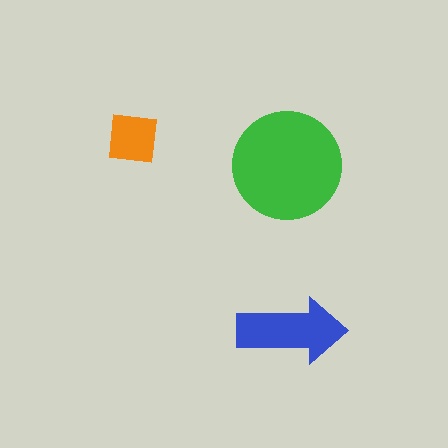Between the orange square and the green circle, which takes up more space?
The green circle.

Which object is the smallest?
The orange square.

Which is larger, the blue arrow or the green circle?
The green circle.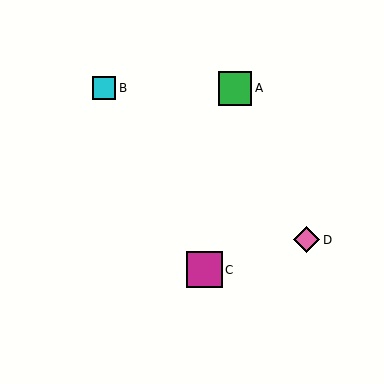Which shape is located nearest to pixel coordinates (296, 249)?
The pink diamond (labeled D) at (307, 240) is nearest to that location.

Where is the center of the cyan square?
The center of the cyan square is at (104, 88).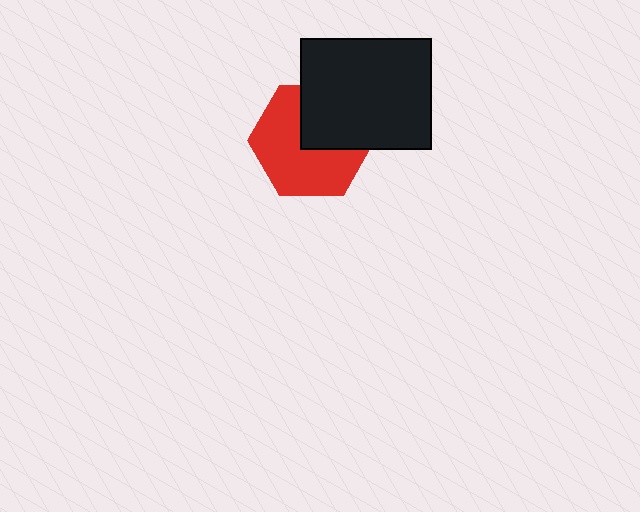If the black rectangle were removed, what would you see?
You would see the complete red hexagon.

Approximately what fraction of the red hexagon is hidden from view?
Roughly 37% of the red hexagon is hidden behind the black rectangle.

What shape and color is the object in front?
The object in front is a black rectangle.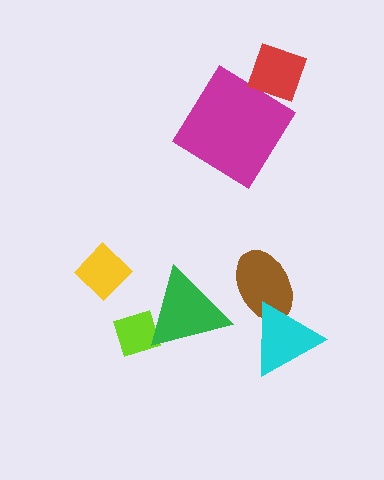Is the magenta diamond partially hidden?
No, no other shape covers it.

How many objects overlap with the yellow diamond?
0 objects overlap with the yellow diamond.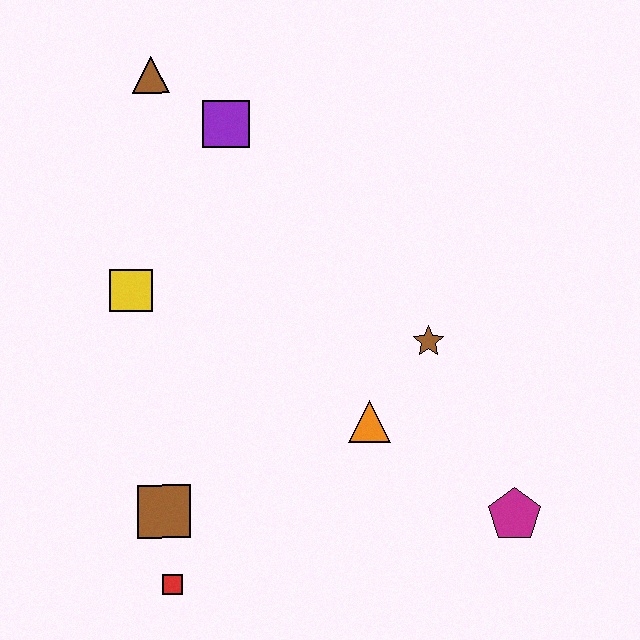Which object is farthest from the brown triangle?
The magenta pentagon is farthest from the brown triangle.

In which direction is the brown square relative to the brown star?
The brown square is to the left of the brown star.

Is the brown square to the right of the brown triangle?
Yes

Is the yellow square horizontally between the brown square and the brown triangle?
No